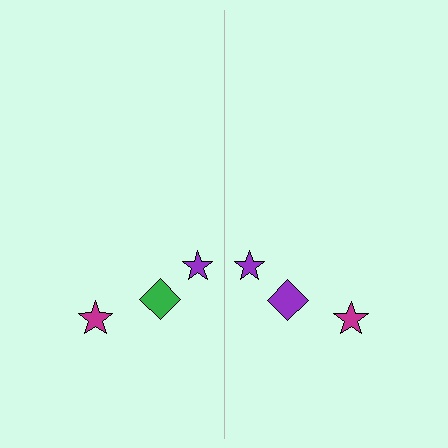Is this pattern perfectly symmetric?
No, the pattern is not perfectly symmetric. The purple diamond on the right side breaks the symmetry — its mirror counterpart is green.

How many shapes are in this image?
There are 6 shapes in this image.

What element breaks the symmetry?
The purple diamond on the right side breaks the symmetry — its mirror counterpart is green.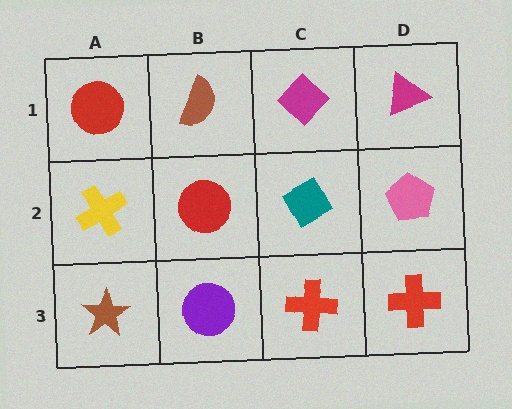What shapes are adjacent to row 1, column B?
A red circle (row 2, column B), a red circle (row 1, column A), a magenta diamond (row 1, column C).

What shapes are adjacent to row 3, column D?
A pink pentagon (row 2, column D), a red cross (row 3, column C).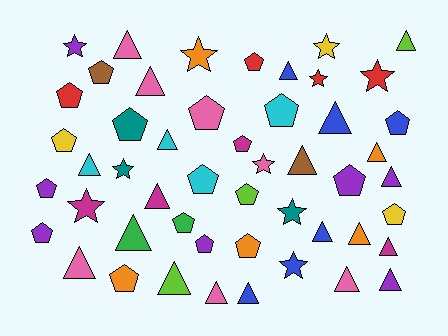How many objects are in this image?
There are 50 objects.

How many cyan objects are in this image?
There are 4 cyan objects.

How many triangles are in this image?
There are 21 triangles.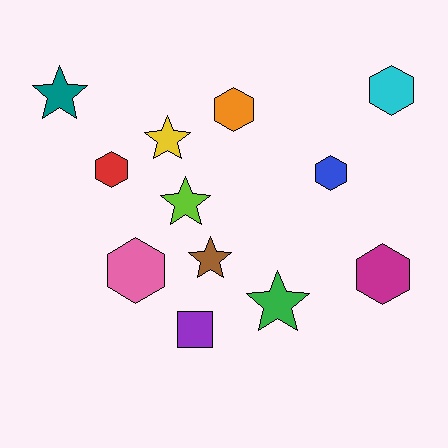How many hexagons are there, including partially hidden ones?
There are 6 hexagons.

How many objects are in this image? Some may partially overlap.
There are 12 objects.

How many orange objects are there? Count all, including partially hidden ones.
There is 1 orange object.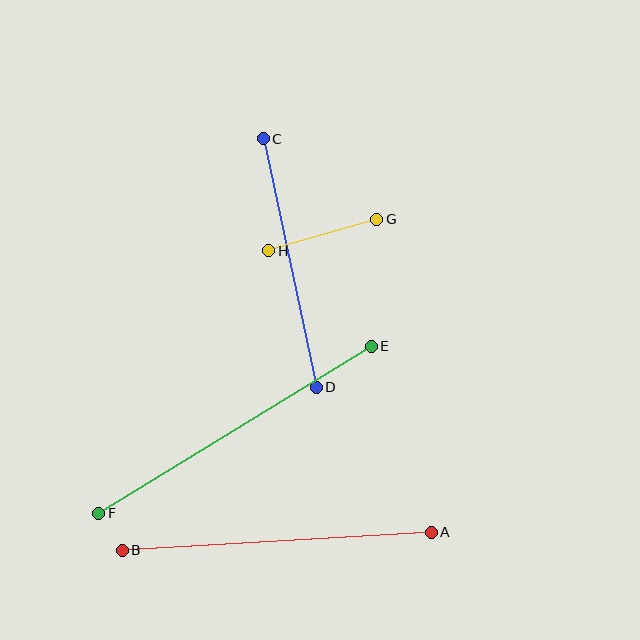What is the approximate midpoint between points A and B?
The midpoint is at approximately (277, 541) pixels.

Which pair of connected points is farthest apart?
Points E and F are farthest apart.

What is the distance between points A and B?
The distance is approximately 310 pixels.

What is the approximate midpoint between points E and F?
The midpoint is at approximately (235, 430) pixels.